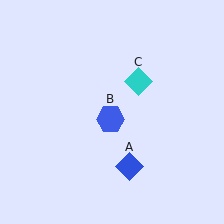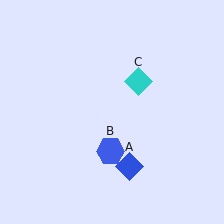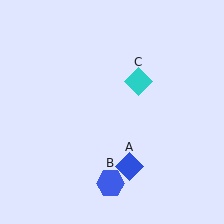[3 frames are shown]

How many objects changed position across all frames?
1 object changed position: blue hexagon (object B).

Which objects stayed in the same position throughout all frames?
Blue diamond (object A) and cyan diamond (object C) remained stationary.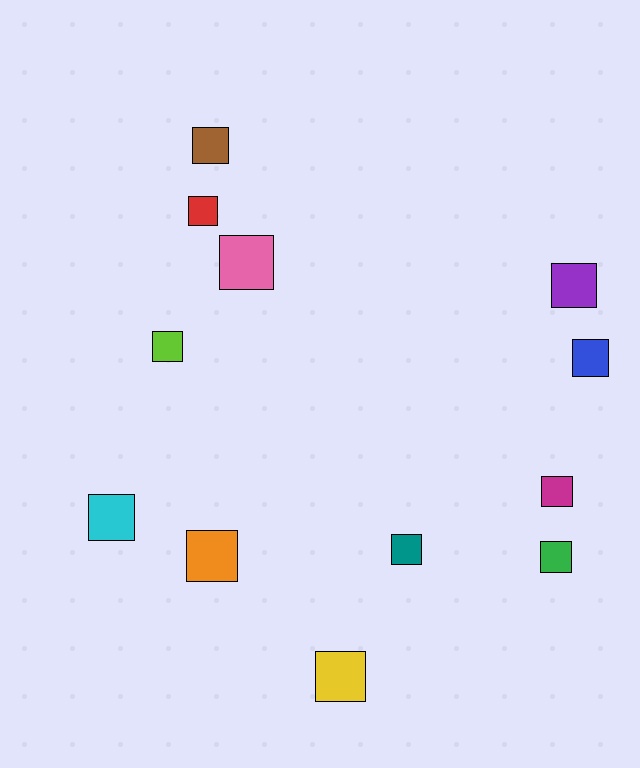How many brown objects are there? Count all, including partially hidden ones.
There is 1 brown object.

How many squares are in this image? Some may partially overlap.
There are 12 squares.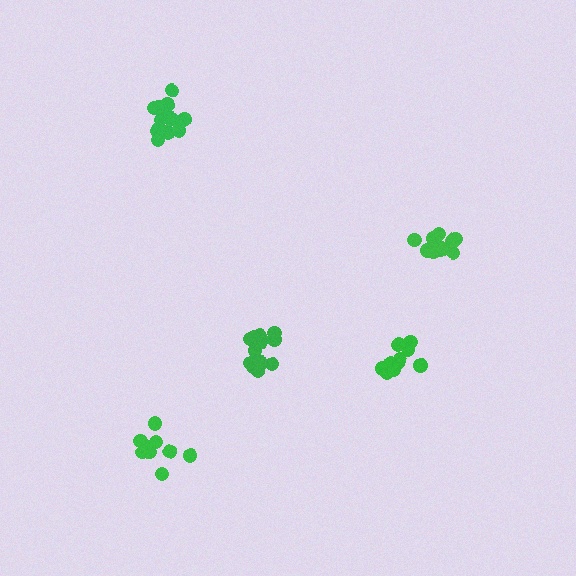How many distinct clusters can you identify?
There are 5 distinct clusters.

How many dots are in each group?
Group 1: 15 dots, Group 2: 11 dots, Group 3: 11 dots, Group 4: 11 dots, Group 5: 14 dots (62 total).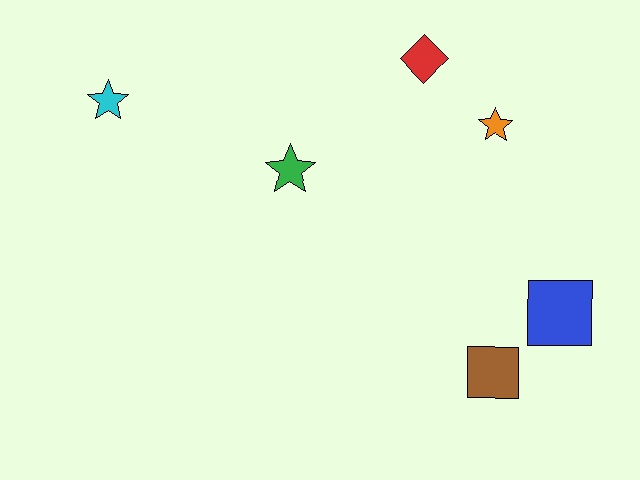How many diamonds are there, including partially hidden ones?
There is 1 diamond.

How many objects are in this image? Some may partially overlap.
There are 6 objects.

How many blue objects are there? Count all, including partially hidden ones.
There is 1 blue object.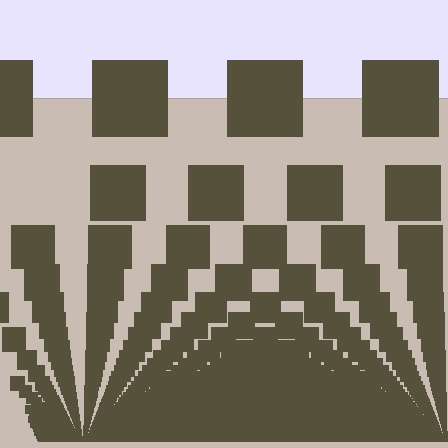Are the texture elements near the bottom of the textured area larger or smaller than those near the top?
Smaller. The gradient is inverted — elements near the bottom are smaller and denser.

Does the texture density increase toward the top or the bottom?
Density increases toward the bottom.